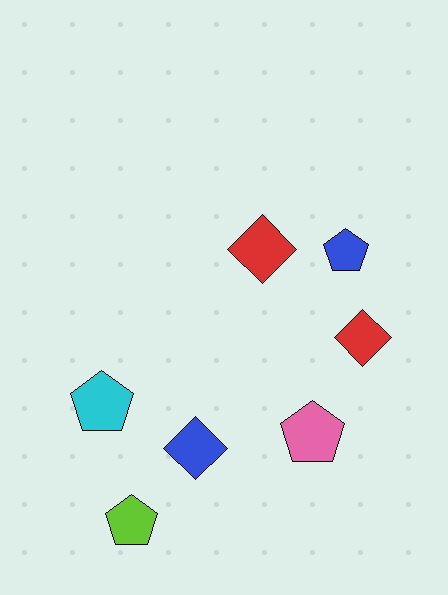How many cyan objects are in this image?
There is 1 cyan object.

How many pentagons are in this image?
There are 4 pentagons.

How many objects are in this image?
There are 7 objects.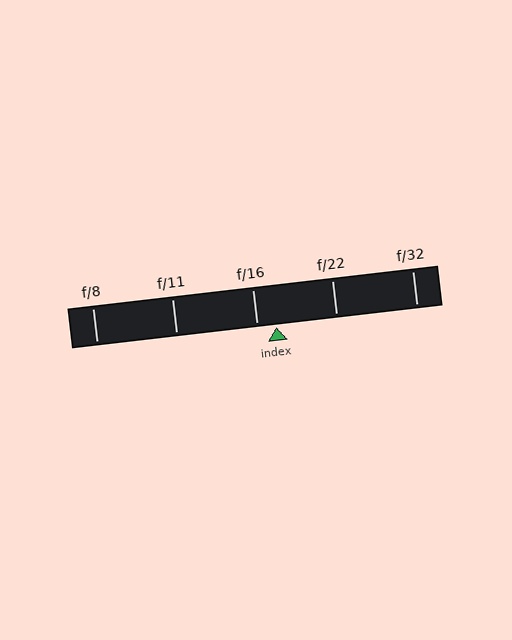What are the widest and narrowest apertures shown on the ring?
The widest aperture shown is f/8 and the narrowest is f/32.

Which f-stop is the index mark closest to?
The index mark is closest to f/16.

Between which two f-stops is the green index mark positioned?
The index mark is between f/16 and f/22.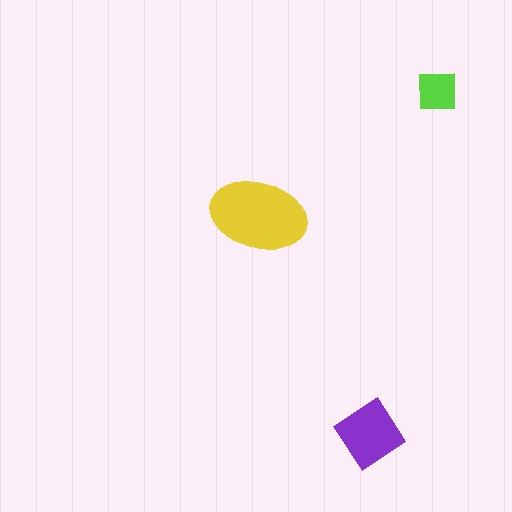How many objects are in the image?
There are 3 objects in the image.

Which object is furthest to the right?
The lime square is rightmost.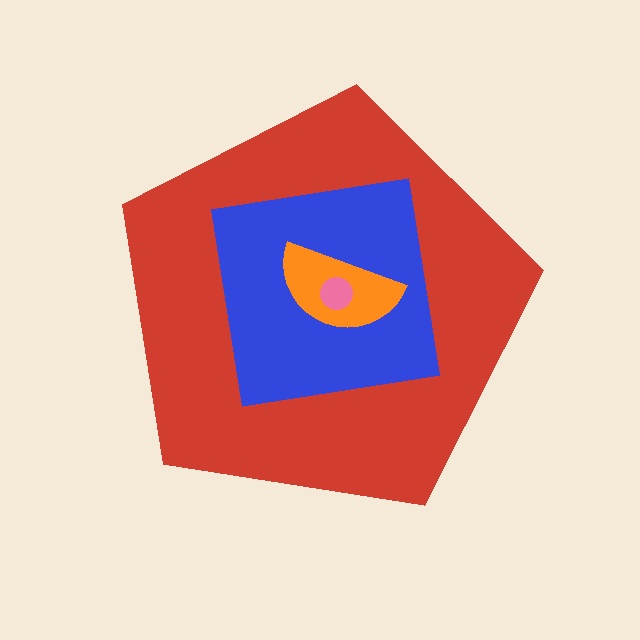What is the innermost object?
The pink circle.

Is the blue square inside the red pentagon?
Yes.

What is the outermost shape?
The red pentagon.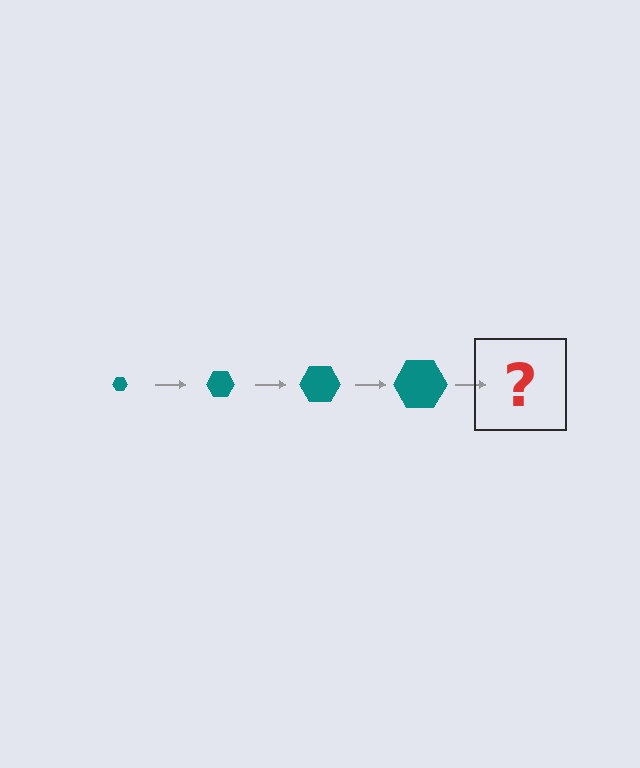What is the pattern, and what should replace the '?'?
The pattern is that the hexagon gets progressively larger each step. The '?' should be a teal hexagon, larger than the previous one.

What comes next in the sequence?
The next element should be a teal hexagon, larger than the previous one.